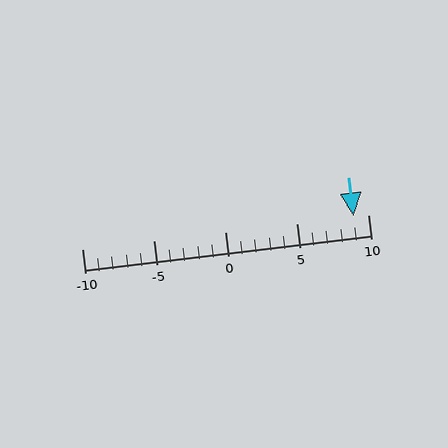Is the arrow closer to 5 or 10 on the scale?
The arrow is closer to 10.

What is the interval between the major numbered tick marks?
The major tick marks are spaced 5 units apart.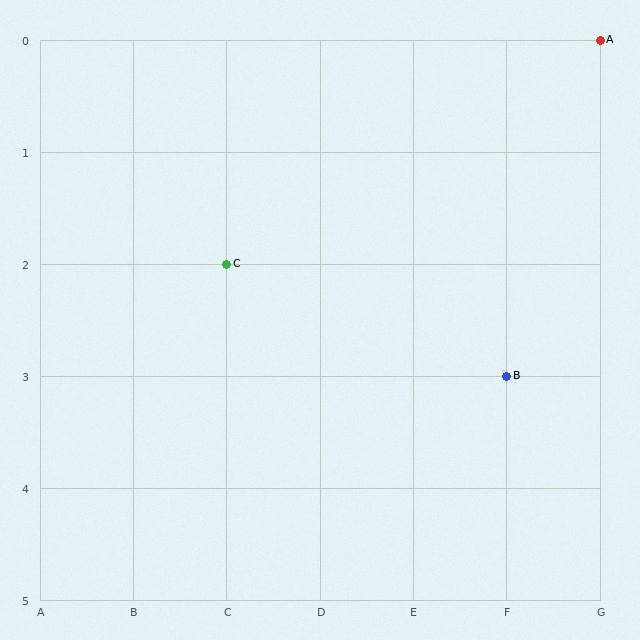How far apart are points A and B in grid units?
Points A and B are 1 column and 3 rows apart (about 3.2 grid units diagonally).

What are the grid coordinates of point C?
Point C is at grid coordinates (C, 2).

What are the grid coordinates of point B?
Point B is at grid coordinates (F, 3).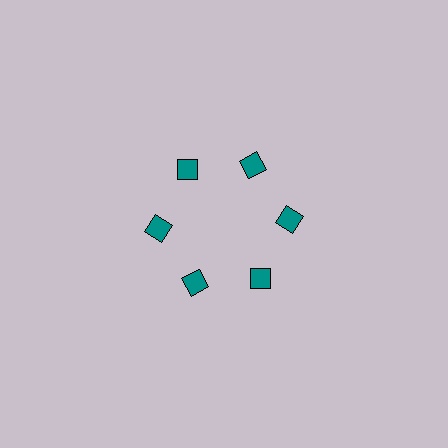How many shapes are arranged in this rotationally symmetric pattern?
There are 6 shapes, arranged in 6 groups of 1.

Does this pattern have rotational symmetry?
Yes, this pattern has 6-fold rotational symmetry. It looks the same after rotating 60 degrees around the center.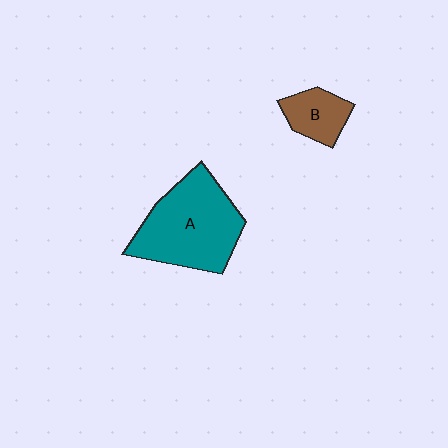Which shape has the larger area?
Shape A (teal).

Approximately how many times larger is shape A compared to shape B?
Approximately 2.7 times.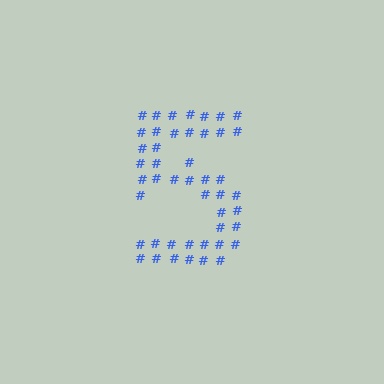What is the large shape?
The large shape is the digit 5.